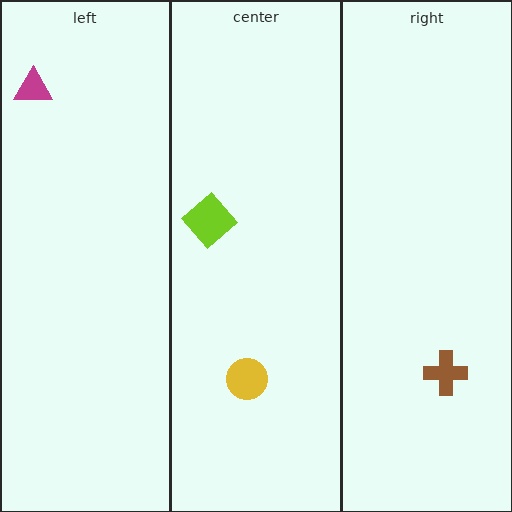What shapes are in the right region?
The brown cross.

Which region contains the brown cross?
The right region.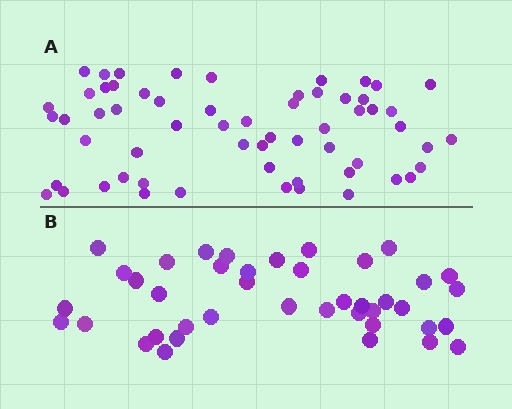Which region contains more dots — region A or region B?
Region A (the top region) has more dots.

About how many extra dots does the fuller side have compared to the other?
Region A has approximately 20 more dots than region B.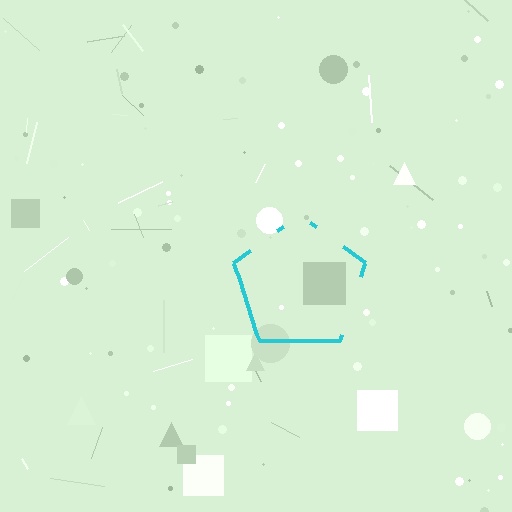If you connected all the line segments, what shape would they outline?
They would outline a pentagon.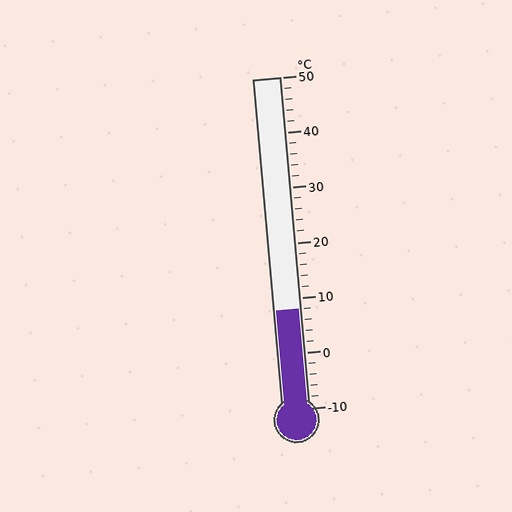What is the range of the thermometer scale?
The thermometer scale ranges from -10°C to 50°C.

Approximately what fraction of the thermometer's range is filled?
The thermometer is filled to approximately 30% of its range.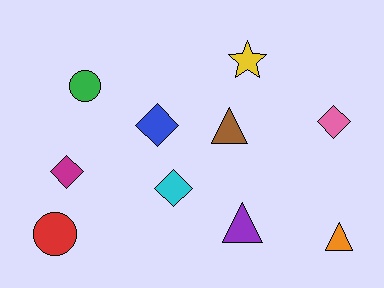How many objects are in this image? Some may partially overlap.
There are 10 objects.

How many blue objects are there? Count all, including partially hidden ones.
There is 1 blue object.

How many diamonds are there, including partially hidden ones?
There are 4 diamonds.